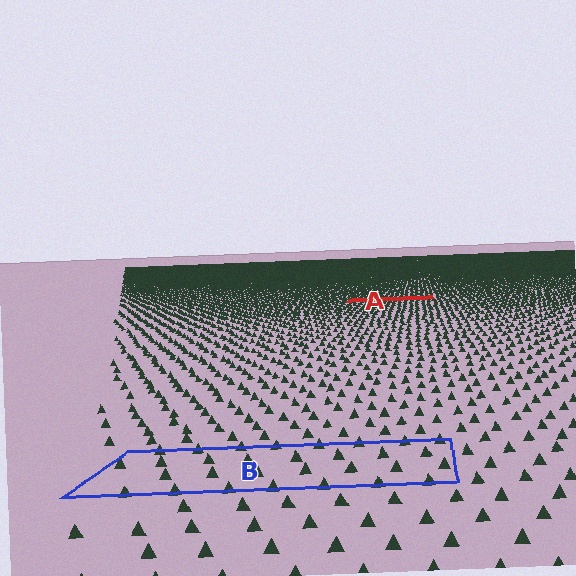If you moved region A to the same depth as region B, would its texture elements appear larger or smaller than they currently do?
They would appear larger. At a closer depth, the same texture elements are projected at a bigger on-screen size.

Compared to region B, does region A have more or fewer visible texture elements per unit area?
Region A has more texture elements per unit area — they are packed more densely because it is farther away.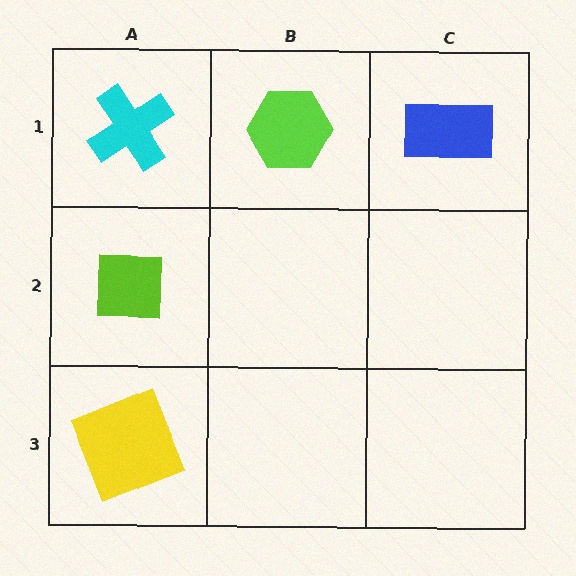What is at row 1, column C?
A blue rectangle.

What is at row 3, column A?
A yellow square.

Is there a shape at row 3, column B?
No, that cell is empty.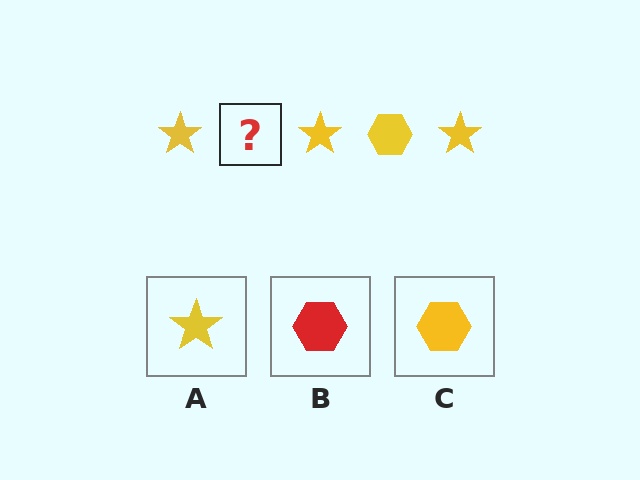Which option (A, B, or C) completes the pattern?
C.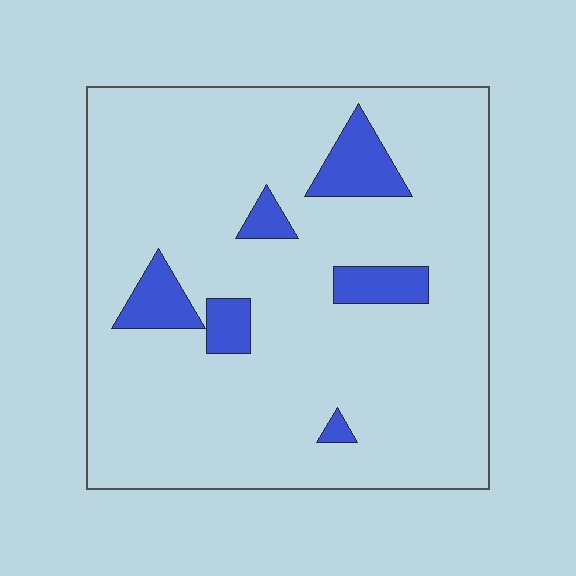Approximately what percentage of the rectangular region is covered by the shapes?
Approximately 10%.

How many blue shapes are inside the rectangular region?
6.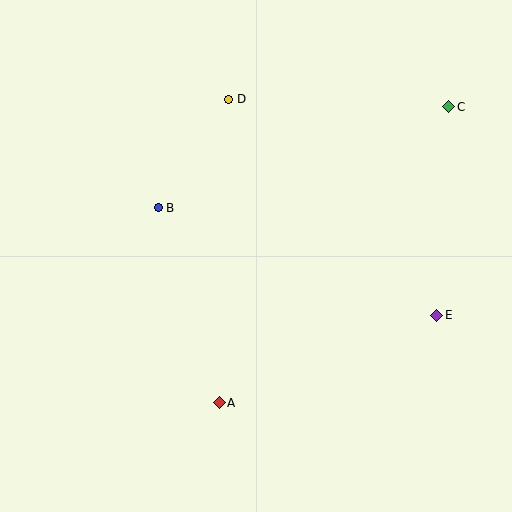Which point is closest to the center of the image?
Point B at (158, 208) is closest to the center.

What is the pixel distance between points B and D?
The distance between B and D is 130 pixels.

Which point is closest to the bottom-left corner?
Point A is closest to the bottom-left corner.